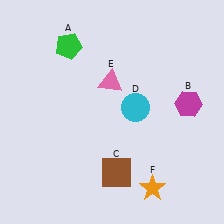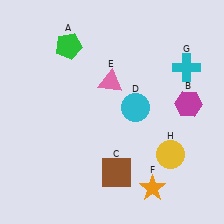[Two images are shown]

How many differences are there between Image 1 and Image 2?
There are 2 differences between the two images.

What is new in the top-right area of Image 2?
A cyan cross (G) was added in the top-right area of Image 2.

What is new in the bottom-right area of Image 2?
A yellow circle (H) was added in the bottom-right area of Image 2.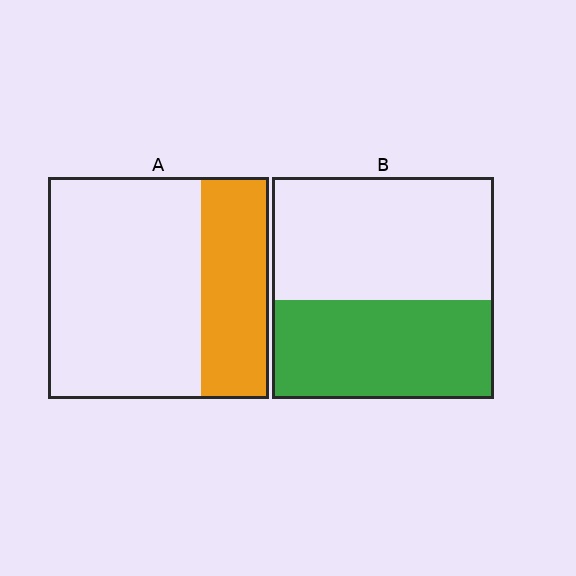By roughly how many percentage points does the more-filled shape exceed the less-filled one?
By roughly 15 percentage points (B over A).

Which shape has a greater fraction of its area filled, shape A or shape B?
Shape B.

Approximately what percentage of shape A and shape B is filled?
A is approximately 30% and B is approximately 45%.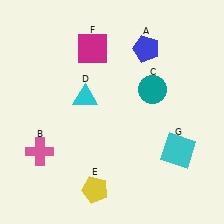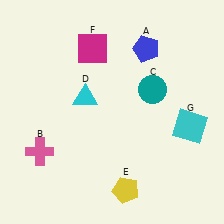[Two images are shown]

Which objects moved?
The objects that moved are: the yellow pentagon (E), the cyan square (G).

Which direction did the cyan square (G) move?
The cyan square (G) moved up.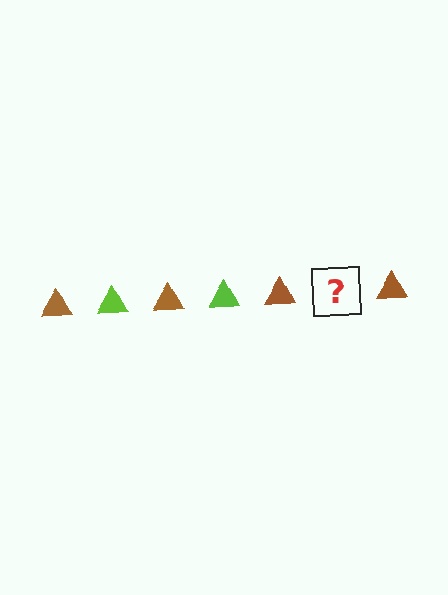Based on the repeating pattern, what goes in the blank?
The blank should be a lime triangle.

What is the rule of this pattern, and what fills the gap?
The rule is that the pattern cycles through brown, lime triangles. The gap should be filled with a lime triangle.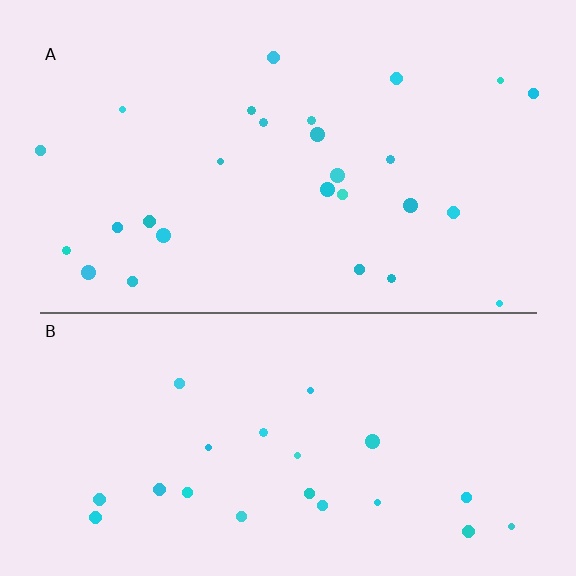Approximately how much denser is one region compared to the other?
Approximately 1.3× — region A over region B.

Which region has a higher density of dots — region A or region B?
A (the top).